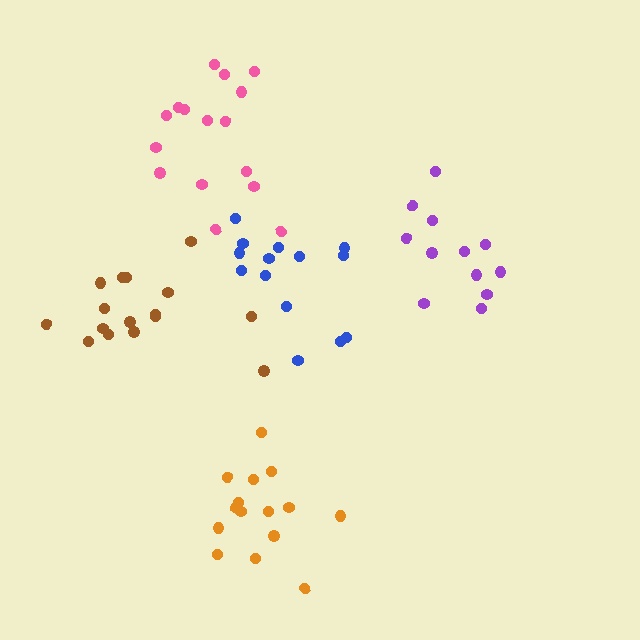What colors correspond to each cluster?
The clusters are colored: pink, purple, brown, orange, blue.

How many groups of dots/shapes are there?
There are 5 groups.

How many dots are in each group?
Group 1: 16 dots, Group 2: 12 dots, Group 3: 16 dots, Group 4: 15 dots, Group 5: 14 dots (73 total).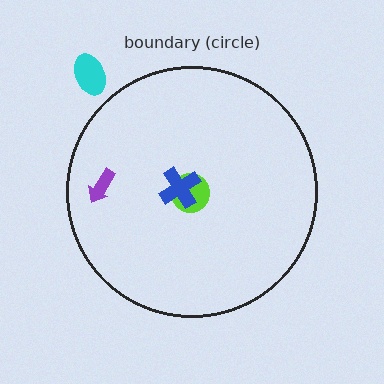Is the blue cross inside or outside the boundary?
Inside.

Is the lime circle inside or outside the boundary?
Inside.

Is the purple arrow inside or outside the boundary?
Inside.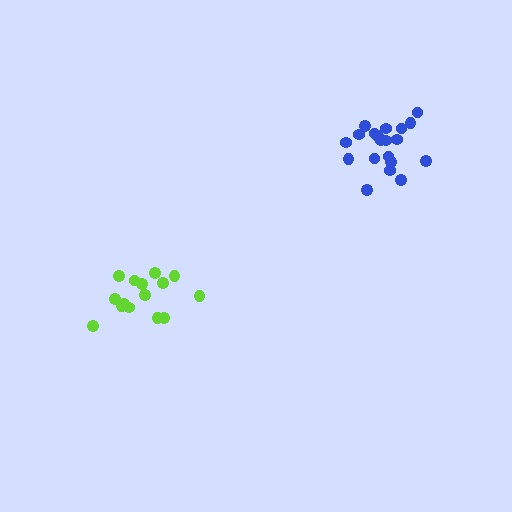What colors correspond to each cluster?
The clusters are colored: lime, blue.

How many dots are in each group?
Group 1: 15 dots, Group 2: 21 dots (36 total).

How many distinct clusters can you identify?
There are 2 distinct clusters.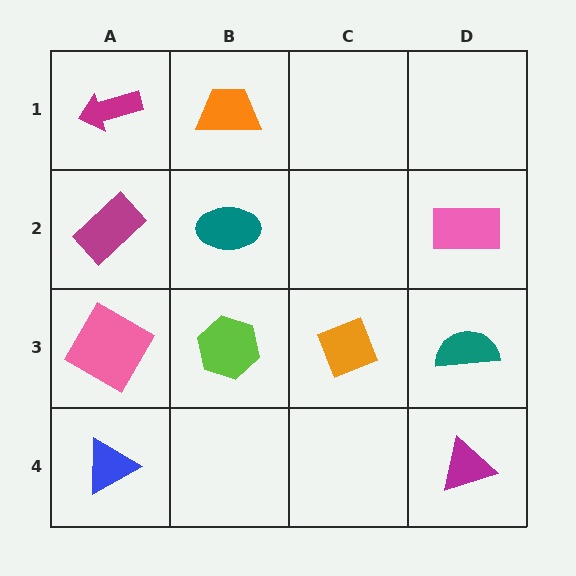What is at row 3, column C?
An orange diamond.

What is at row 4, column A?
A blue triangle.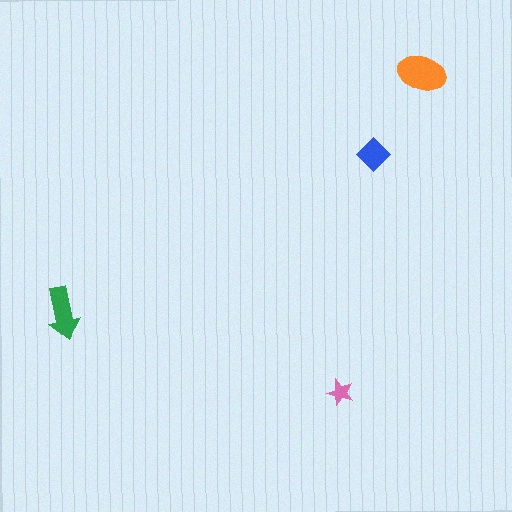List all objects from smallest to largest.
The pink star, the blue diamond, the green arrow, the orange ellipse.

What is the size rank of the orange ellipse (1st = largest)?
1st.